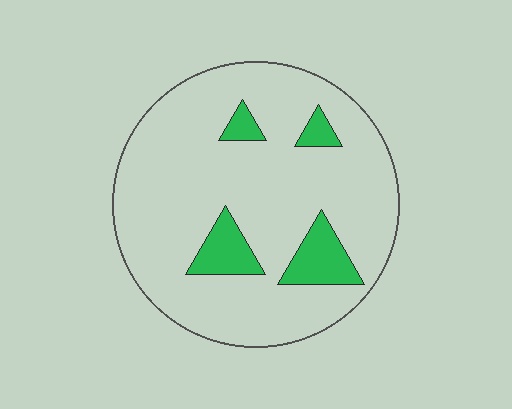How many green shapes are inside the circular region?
4.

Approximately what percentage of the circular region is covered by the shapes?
Approximately 15%.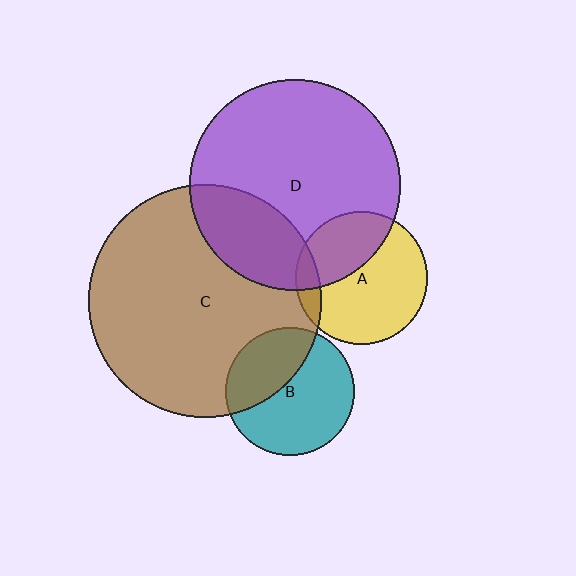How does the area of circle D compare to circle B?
Approximately 2.7 times.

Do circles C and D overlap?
Yes.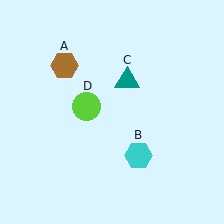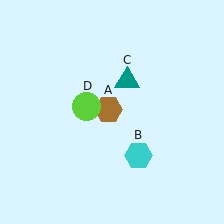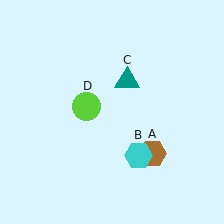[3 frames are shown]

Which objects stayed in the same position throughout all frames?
Cyan hexagon (object B) and teal triangle (object C) and lime circle (object D) remained stationary.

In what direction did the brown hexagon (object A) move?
The brown hexagon (object A) moved down and to the right.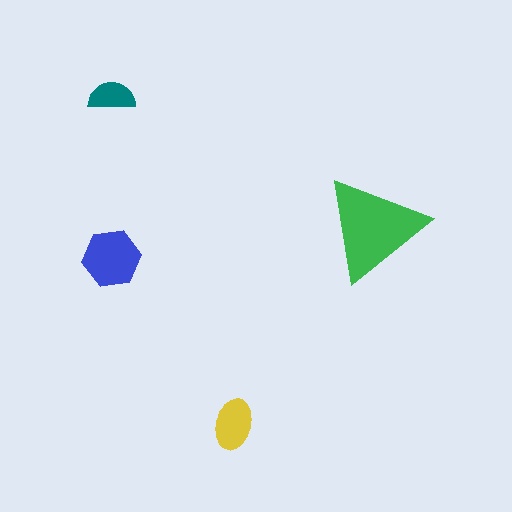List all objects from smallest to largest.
The teal semicircle, the yellow ellipse, the blue hexagon, the green triangle.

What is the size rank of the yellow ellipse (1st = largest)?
3rd.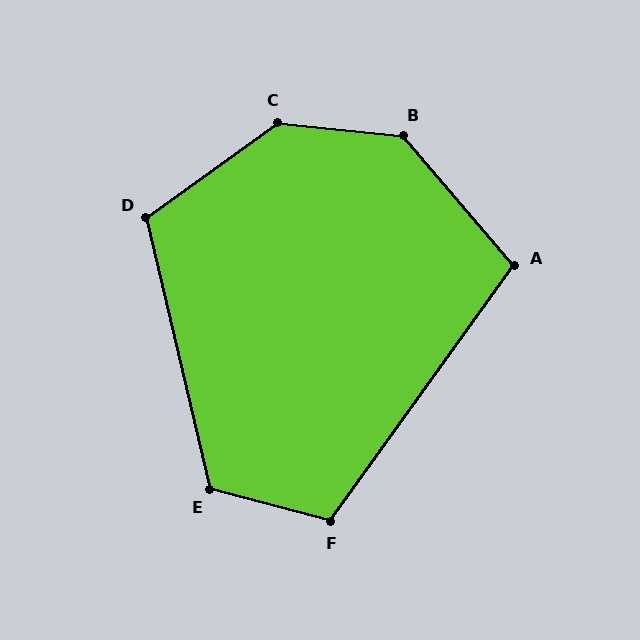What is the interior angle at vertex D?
Approximately 113 degrees (obtuse).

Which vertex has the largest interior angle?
C, at approximately 138 degrees.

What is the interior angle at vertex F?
Approximately 111 degrees (obtuse).